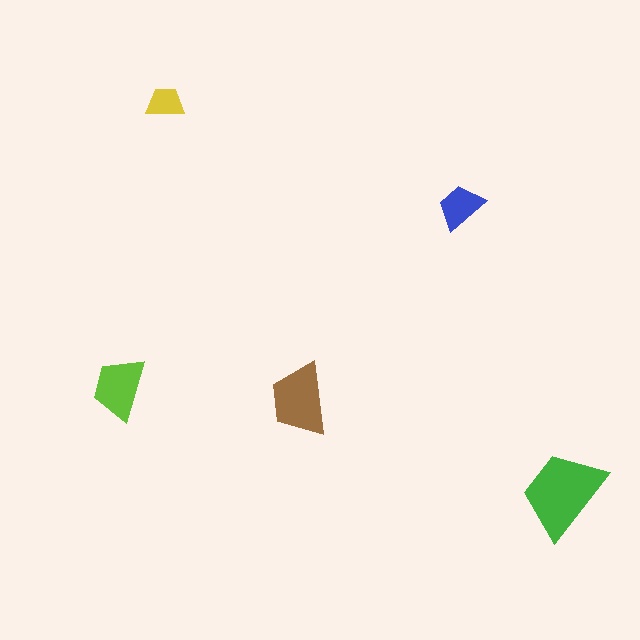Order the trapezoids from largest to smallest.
the green one, the brown one, the lime one, the blue one, the yellow one.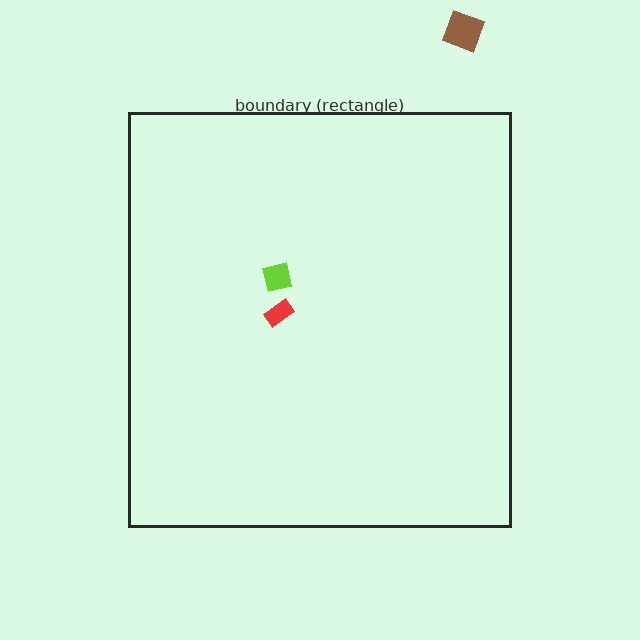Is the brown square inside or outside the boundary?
Outside.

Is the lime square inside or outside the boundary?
Inside.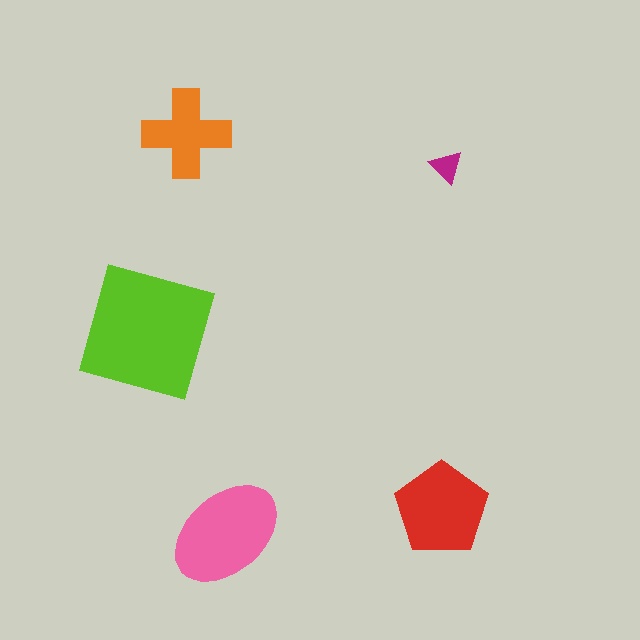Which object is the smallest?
The magenta triangle.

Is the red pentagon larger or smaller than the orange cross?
Larger.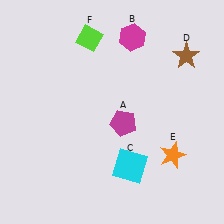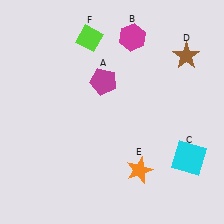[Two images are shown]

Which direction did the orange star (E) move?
The orange star (E) moved left.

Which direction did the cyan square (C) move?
The cyan square (C) moved right.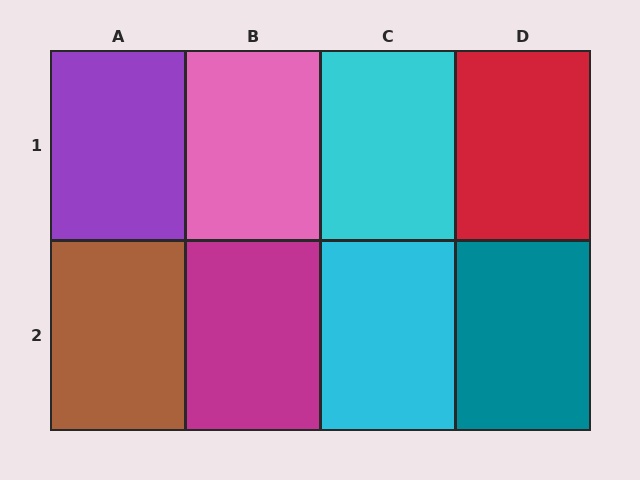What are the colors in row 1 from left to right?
Purple, pink, cyan, red.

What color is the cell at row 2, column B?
Magenta.